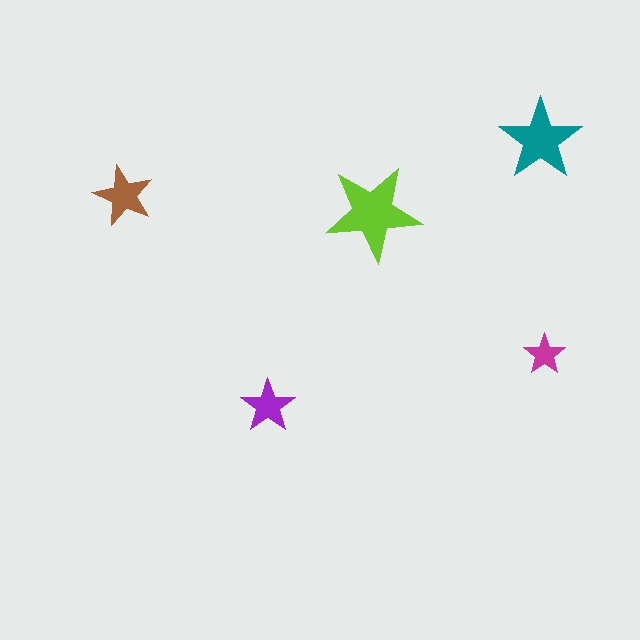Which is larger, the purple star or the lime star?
The lime one.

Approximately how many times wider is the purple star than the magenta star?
About 1.5 times wider.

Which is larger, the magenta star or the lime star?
The lime one.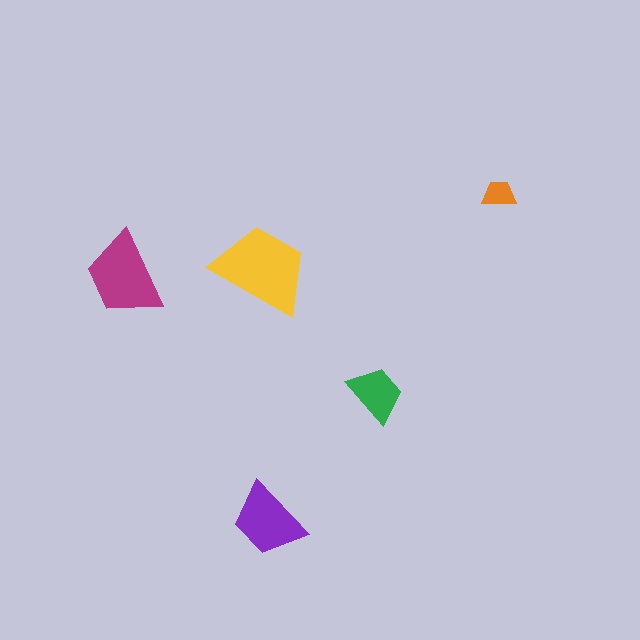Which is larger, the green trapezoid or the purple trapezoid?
The purple one.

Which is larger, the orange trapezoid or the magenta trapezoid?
The magenta one.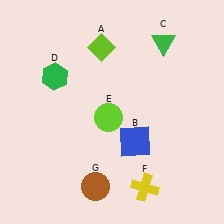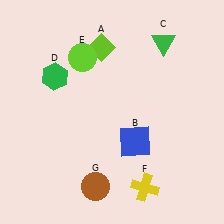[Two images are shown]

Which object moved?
The lime circle (E) moved up.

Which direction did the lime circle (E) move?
The lime circle (E) moved up.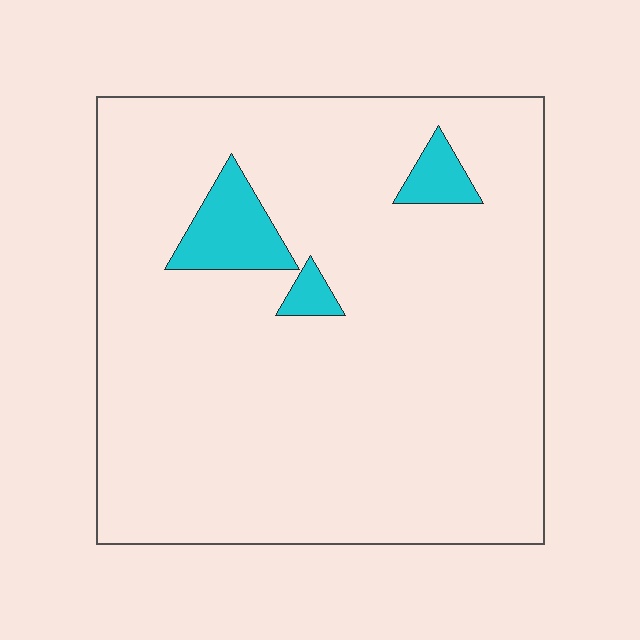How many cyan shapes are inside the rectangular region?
3.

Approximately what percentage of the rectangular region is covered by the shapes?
Approximately 5%.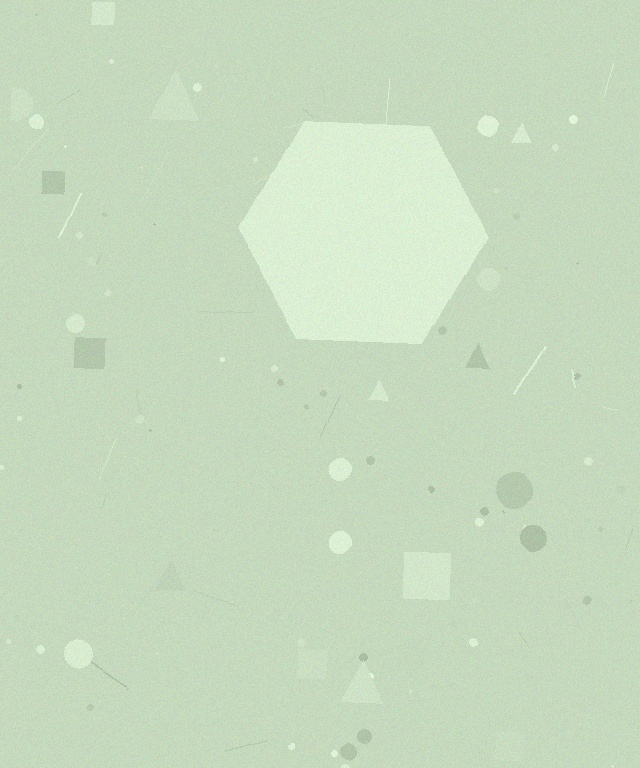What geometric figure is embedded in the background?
A hexagon is embedded in the background.